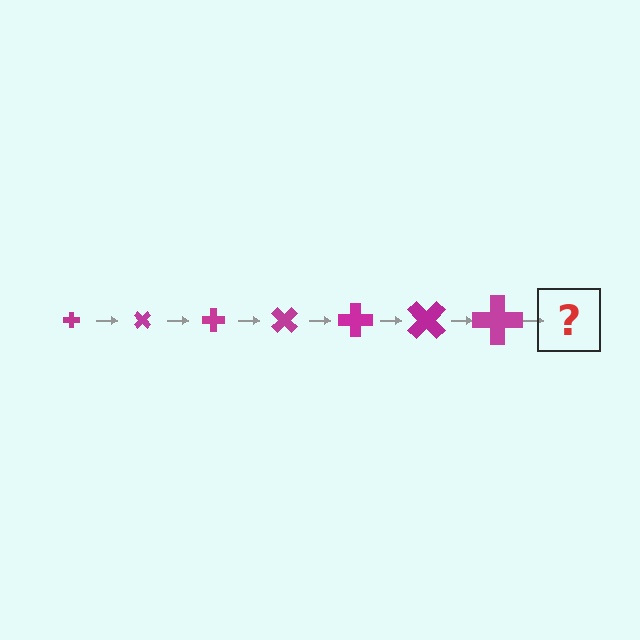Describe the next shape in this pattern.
It should be a cross, larger than the previous one and rotated 315 degrees from the start.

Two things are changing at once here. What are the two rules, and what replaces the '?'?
The two rules are that the cross grows larger each step and it rotates 45 degrees each step. The '?' should be a cross, larger than the previous one and rotated 315 degrees from the start.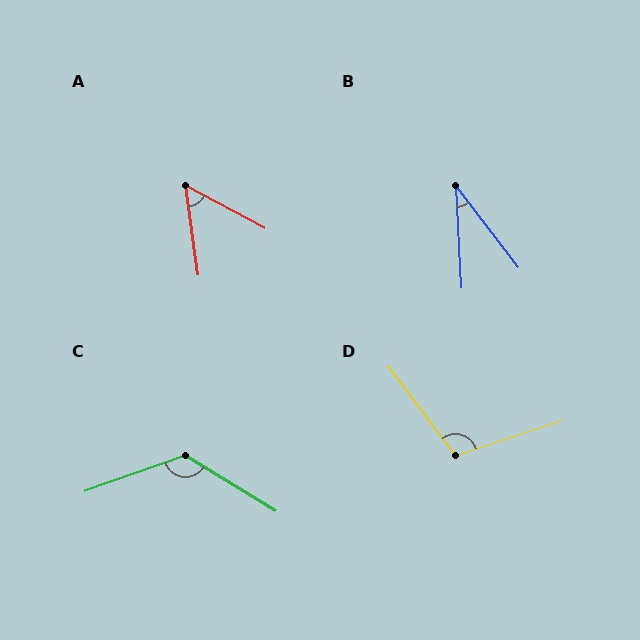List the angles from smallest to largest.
B (34°), A (53°), D (109°), C (129°).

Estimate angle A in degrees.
Approximately 53 degrees.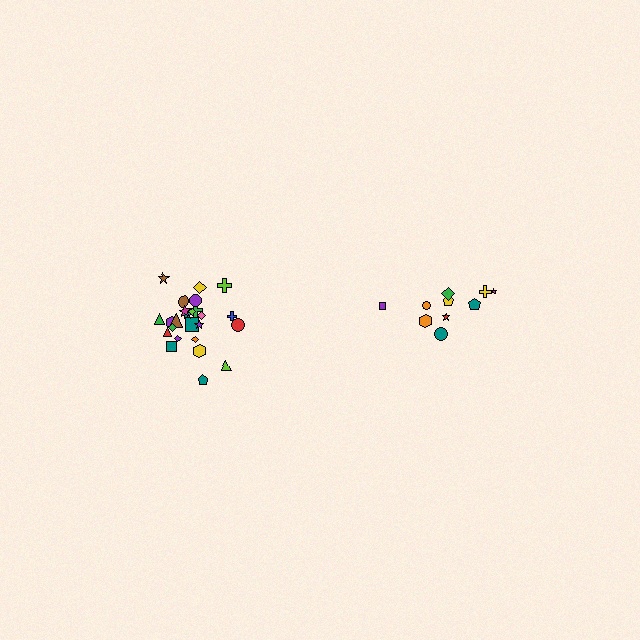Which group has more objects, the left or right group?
The left group.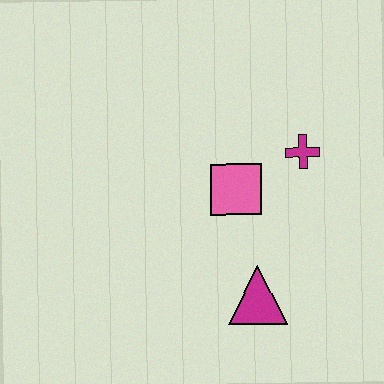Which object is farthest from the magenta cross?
The magenta triangle is farthest from the magenta cross.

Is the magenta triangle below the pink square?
Yes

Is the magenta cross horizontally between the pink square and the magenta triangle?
No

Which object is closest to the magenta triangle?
The pink square is closest to the magenta triangle.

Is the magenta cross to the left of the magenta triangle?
No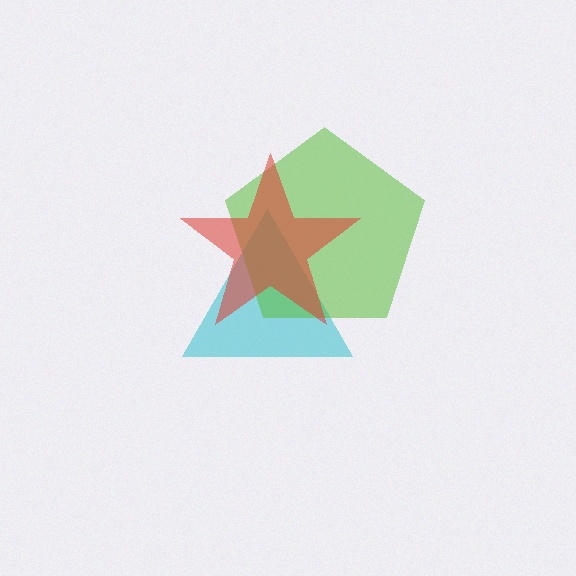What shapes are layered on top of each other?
The layered shapes are: a cyan triangle, a lime pentagon, a red star.